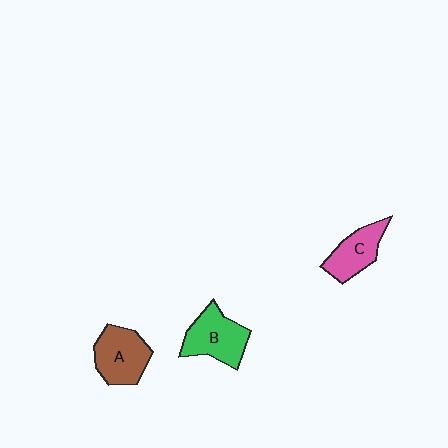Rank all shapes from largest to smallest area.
From largest to smallest: B (green), A (brown), C (pink).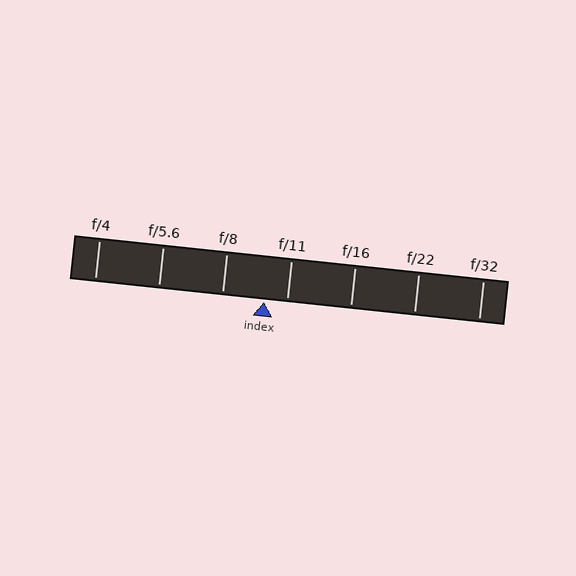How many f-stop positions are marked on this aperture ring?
There are 7 f-stop positions marked.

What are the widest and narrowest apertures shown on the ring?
The widest aperture shown is f/4 and the narrowest is f/32.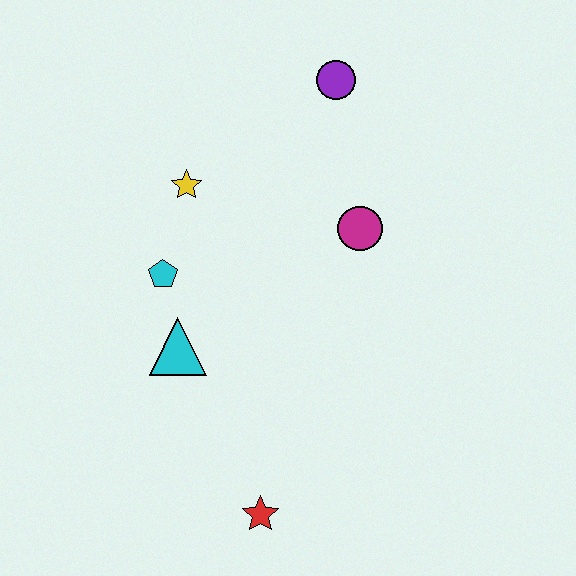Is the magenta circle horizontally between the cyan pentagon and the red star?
No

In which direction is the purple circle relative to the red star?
The purple circle is above the red star.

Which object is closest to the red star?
The cyan triangle is closest to the red star.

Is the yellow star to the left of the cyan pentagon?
No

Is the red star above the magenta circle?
No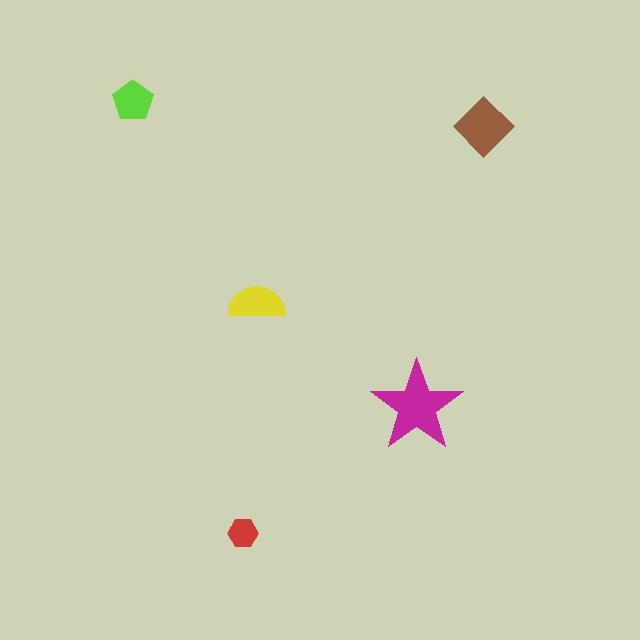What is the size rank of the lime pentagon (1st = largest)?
4th.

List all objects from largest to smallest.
The magenta star, the brown diamond, the yellow semicircle, the lime pentagon, the red hexagon.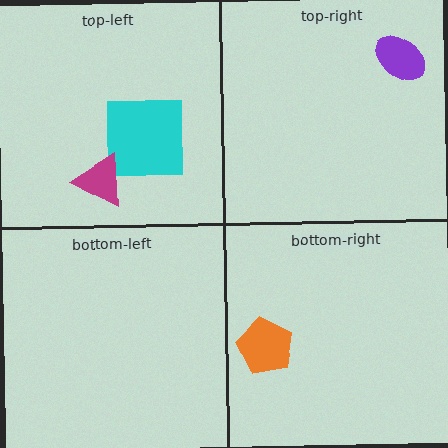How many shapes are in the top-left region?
2.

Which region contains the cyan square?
The top-left region.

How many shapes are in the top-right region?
1.